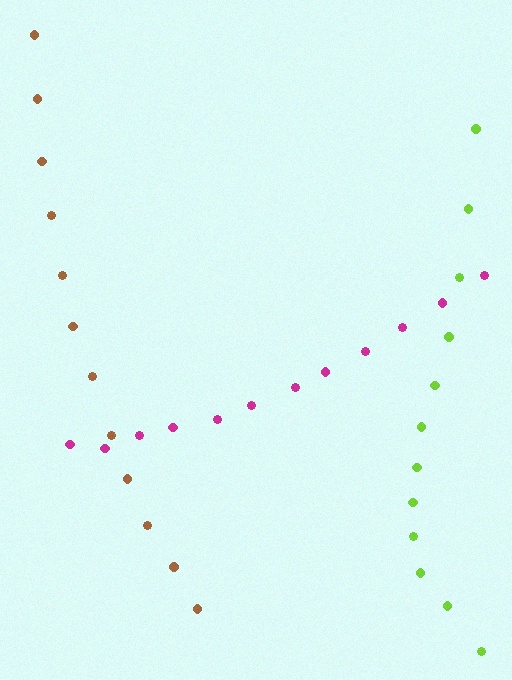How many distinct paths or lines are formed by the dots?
There are 3 distinct paths.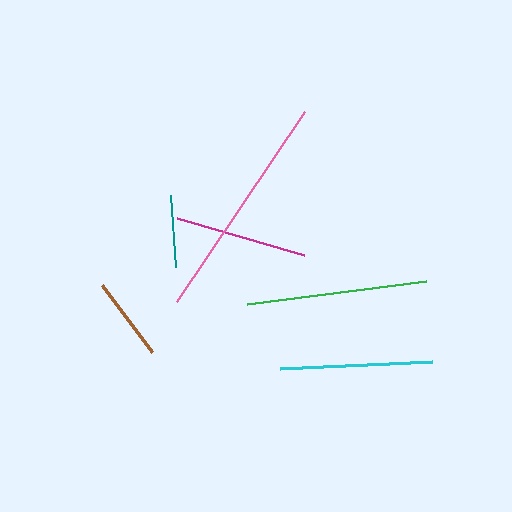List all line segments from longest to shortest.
From longest to shortest: pink, green, cyan, magenta, brown, teal.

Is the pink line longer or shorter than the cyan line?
The pink line is longer than the cyan line.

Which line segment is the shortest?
The teal line is the shortest at approximately 72 pixels.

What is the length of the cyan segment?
The cyan segment is approximately 152 pixels long.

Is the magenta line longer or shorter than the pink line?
The pink line is longer than the magenta line.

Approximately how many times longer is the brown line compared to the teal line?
The brown line is approximately 1.1 times the length of the teal line.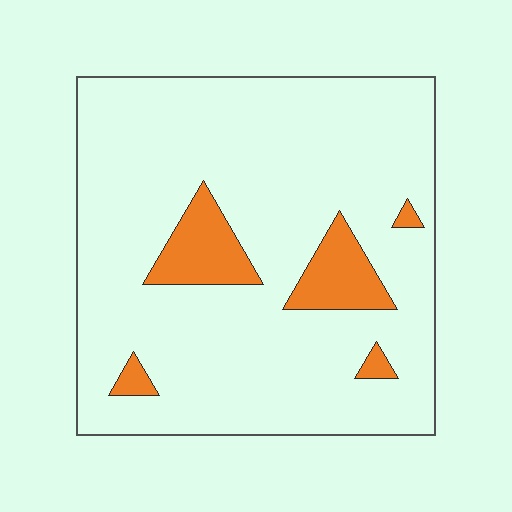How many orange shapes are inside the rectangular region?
5.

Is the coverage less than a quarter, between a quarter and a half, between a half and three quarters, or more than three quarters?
Less than a quarter.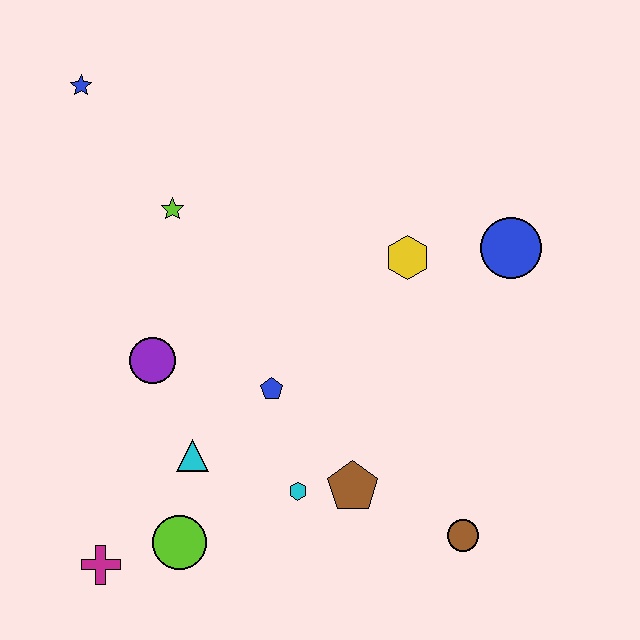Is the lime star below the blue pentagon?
No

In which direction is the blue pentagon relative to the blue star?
The blue pentagon is below the blue star.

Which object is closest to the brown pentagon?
The cyan hexagon is closest to the brown pentagon.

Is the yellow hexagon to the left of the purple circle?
No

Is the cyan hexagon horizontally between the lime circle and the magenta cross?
No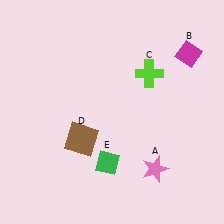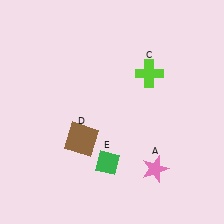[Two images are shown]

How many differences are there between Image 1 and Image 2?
There is 1 difference between the two images.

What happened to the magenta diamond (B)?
The magenta diamond (B) was removed in Image 2. It was in the top-right area of Image 1.